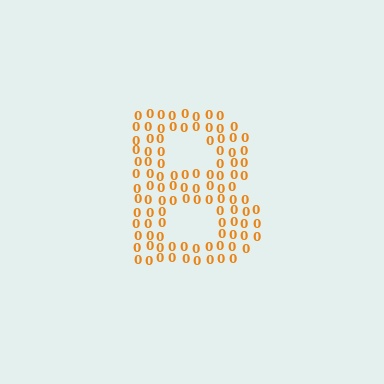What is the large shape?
The large shape is the letter B.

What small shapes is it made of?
It is made of small digit 0's.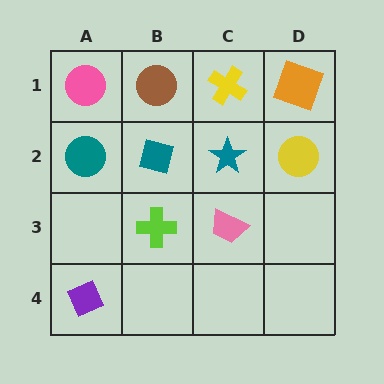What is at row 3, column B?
A lime cross.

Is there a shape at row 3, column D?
No, that cell is empty.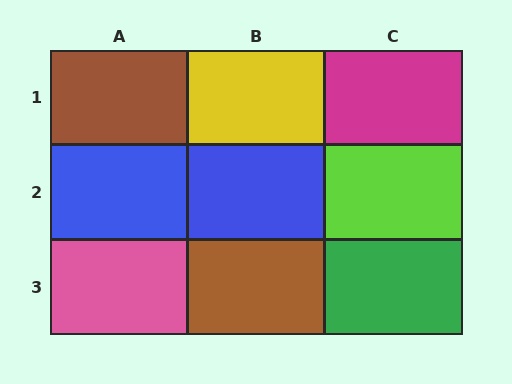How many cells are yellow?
1 cell is yellow.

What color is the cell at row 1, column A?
Brown.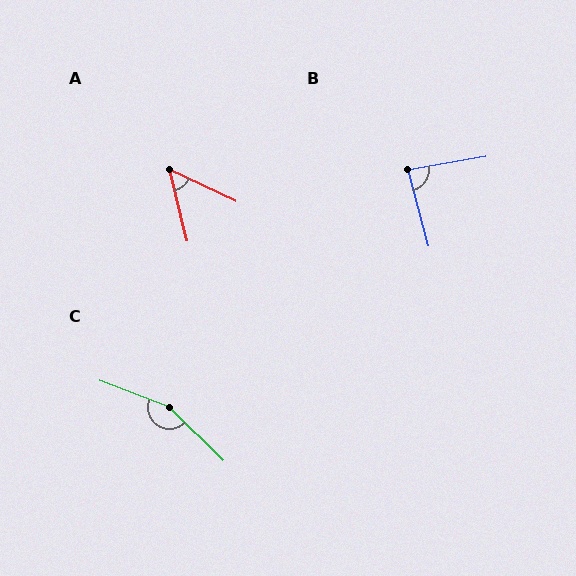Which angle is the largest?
C, at approximately 157 degrees.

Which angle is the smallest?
A, at approximately 51 degrees.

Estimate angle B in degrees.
Approximately 84 degrees.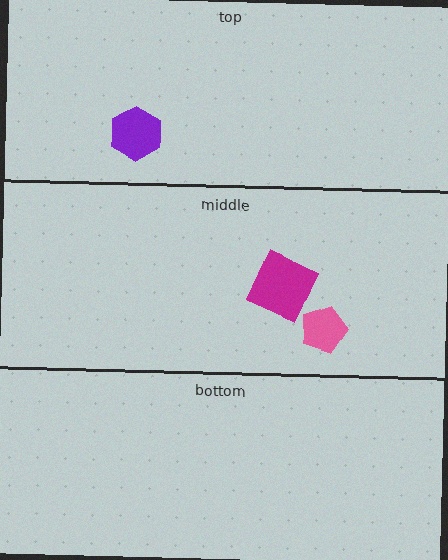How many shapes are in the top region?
1.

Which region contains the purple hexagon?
The top region.